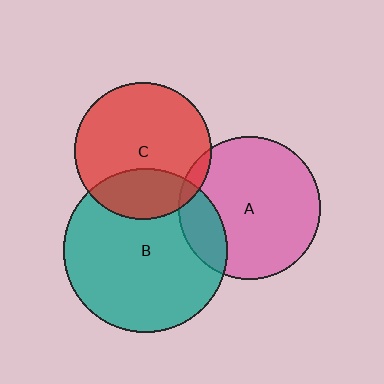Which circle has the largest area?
Circle B (teal).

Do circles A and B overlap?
Yes.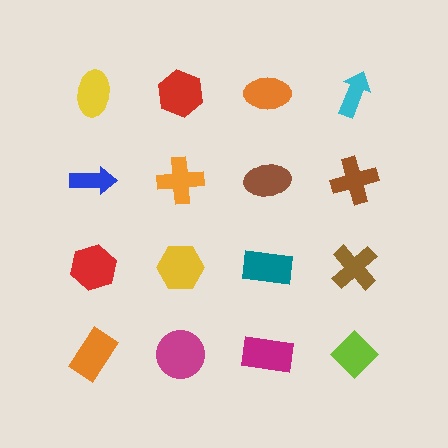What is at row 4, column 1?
An orange rectangle.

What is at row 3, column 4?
A brown cross.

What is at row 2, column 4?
A brown cross.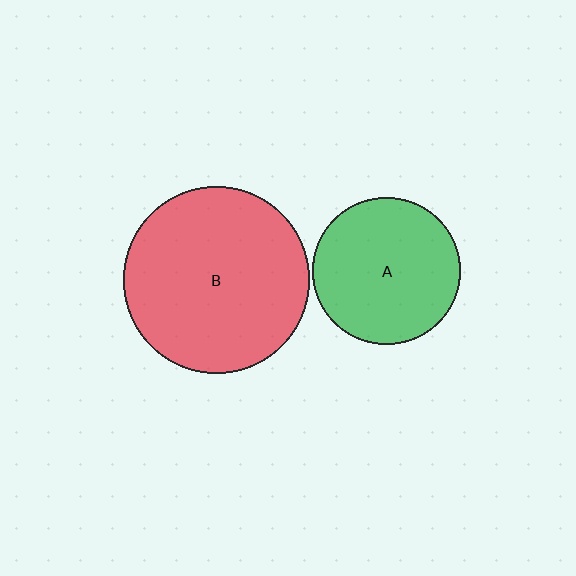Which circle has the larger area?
Circle B (red).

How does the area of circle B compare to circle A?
Approximately 1.6 times.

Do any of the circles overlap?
No, none of the circles overlap.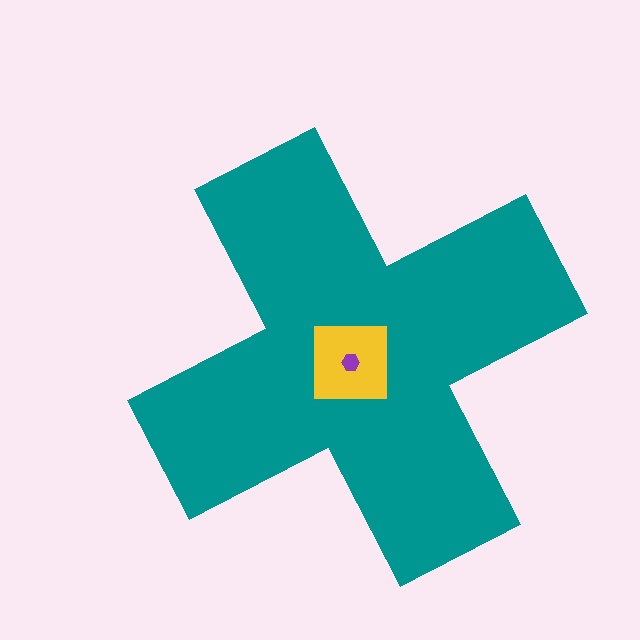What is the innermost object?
The purple hexagon.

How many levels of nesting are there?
3.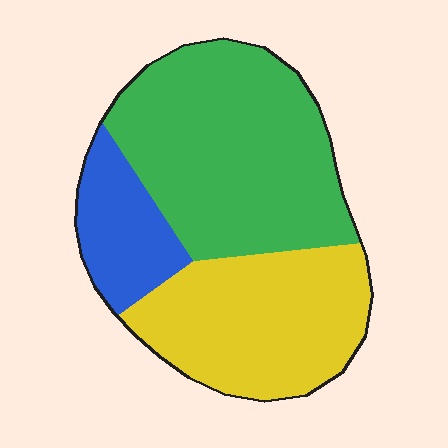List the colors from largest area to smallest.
From largest to smallest: green, yellow, blue.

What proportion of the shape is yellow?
Yellow covers around 35% of the shape.